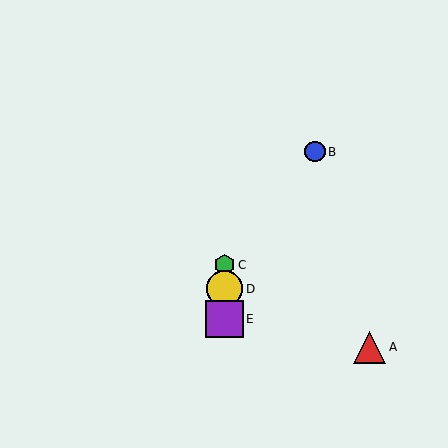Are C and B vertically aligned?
No, C is at x≈225 and B is at x≈315.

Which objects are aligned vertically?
Objects C, D, E are aligned vertically.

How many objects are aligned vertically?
3 objects (C, D, E) are aligned vertically.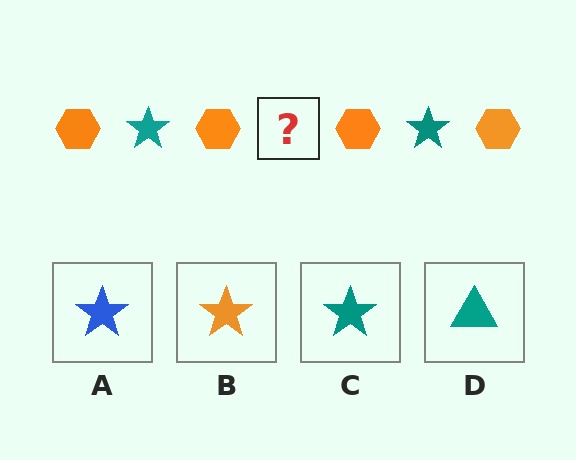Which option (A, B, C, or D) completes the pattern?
C.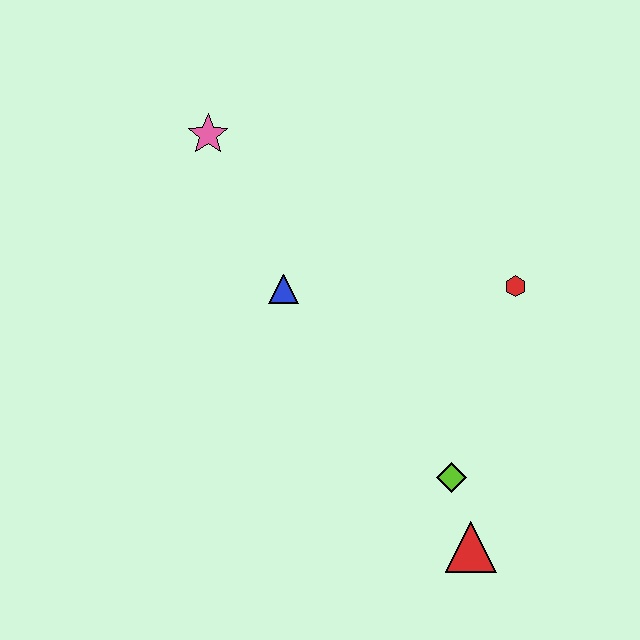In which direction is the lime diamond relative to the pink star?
The lime diamond is below the pink star.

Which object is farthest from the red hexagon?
The pink star is farthest from the red hexagon.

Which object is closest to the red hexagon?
The lime diamond is closest to the red hexagon.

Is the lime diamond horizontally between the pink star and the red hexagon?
Yes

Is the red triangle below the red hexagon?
Yes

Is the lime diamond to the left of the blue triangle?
No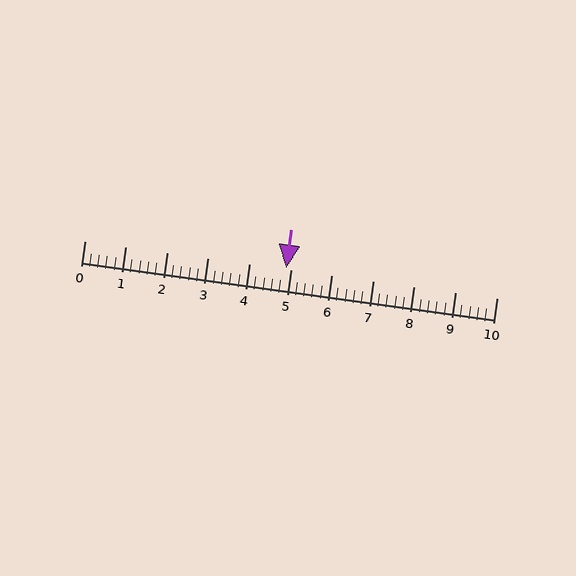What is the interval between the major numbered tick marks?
The major tick marks are spaced 1 units apart.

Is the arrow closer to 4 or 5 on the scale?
The arrow is closer to 5.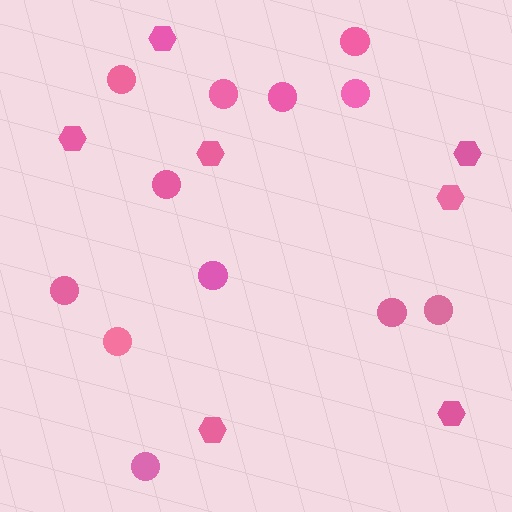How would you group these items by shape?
There are 2 groups: one group of hexagons (7) and one group of circles (12).